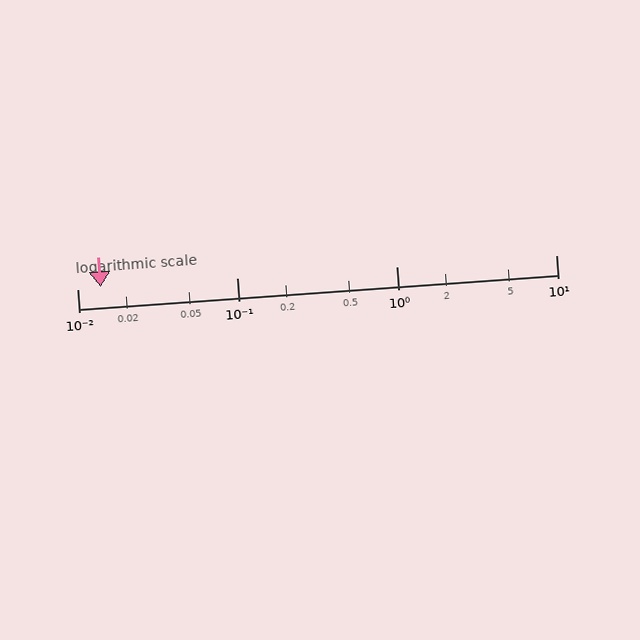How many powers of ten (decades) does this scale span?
The scale spans 3 decades, from 0.01 to 10.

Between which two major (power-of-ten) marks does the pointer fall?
The pointer is between 0.01 and 0.1.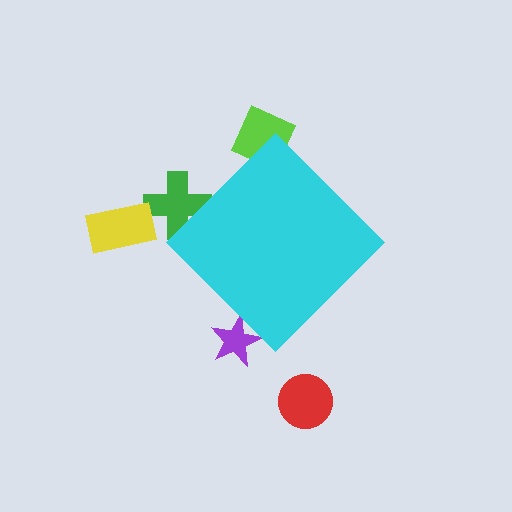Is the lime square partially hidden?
Yes, the lime square is partially hidden behind the cyan diamond.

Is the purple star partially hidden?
Yes, the purple star is partially hidden behind the cyan diamond.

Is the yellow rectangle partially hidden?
No, the yellow rectangle is fully visible.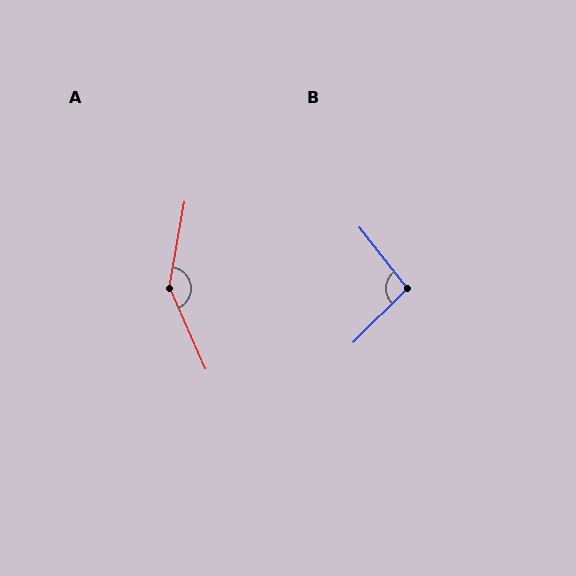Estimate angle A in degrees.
Approximately 146 degrees.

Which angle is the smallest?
B, at approximately 97 degrees.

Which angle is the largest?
A, at approximately 146 degrees.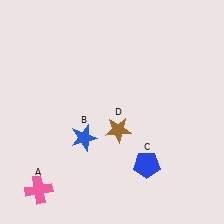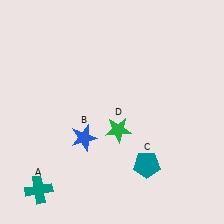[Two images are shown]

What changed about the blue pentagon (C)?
In Image 1, C is blue. In Image 2, it changed to teal.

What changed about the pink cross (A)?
In Image 1, A is pink. In Image 2, it changed to teal.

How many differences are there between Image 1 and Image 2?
There are 3 differences between the two images.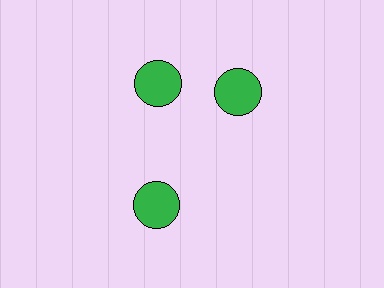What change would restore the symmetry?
The symmetry would be restored by rotating it back into even spacing with its neighbors so that all 3 circles sit at equal angles and equal distance from the center.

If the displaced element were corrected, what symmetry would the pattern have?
It would have 3-fold rotational symmetry — the pattern would map onto itself every 120 degrees.